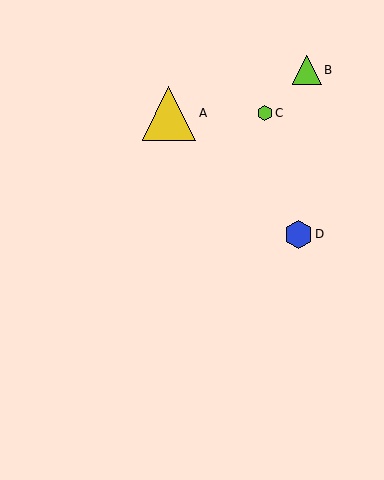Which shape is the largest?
The yellow triangle (labeled A) is the largest.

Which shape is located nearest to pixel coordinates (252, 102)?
The lime hexagon (labeled C) at (265, 113) is nearest to that location.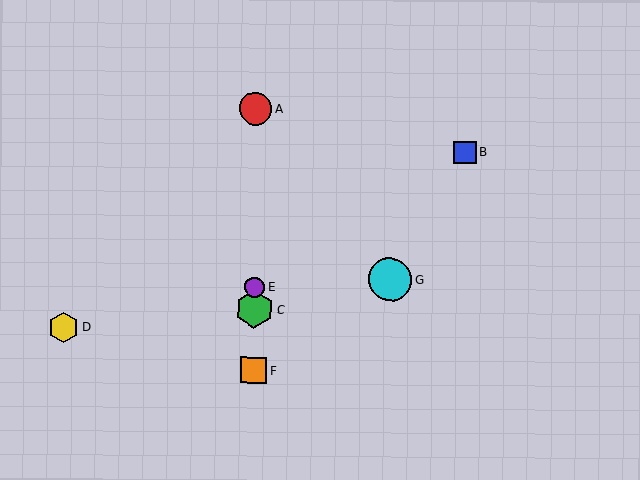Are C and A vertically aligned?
Yes, both are at x≈254.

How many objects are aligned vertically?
4 objects (A, C, E, F) are aligned vertically.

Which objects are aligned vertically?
Objects A, C, E, F are aligned vertically.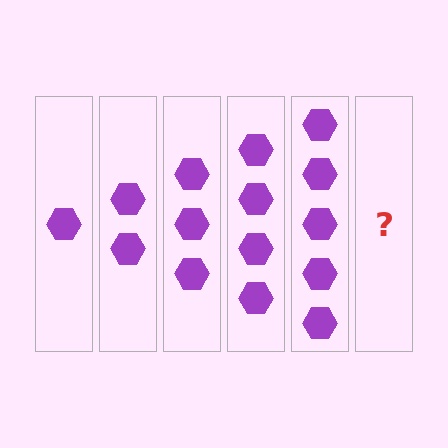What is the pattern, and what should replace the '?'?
The pattern is that each step adds one more hexagon. The '?' should be 6 hexagons.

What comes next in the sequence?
The next element should be 6 hexagons.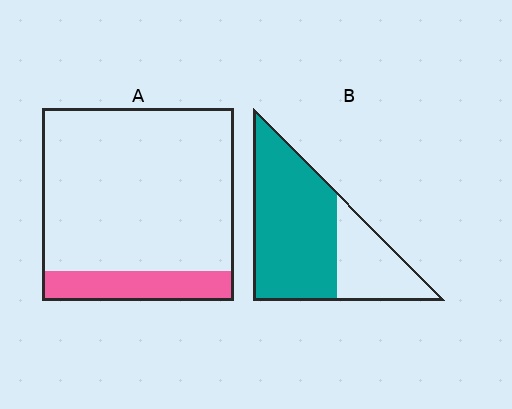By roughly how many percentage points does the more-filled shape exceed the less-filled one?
By roughly 55 percentage points (B over A).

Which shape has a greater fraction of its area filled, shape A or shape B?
Shape B.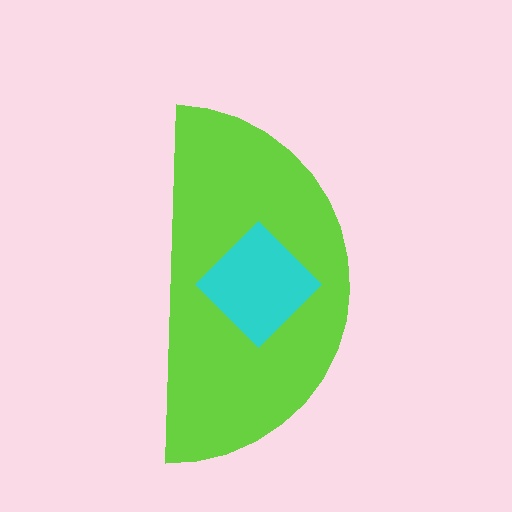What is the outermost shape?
The lime semicircle.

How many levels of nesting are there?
2.